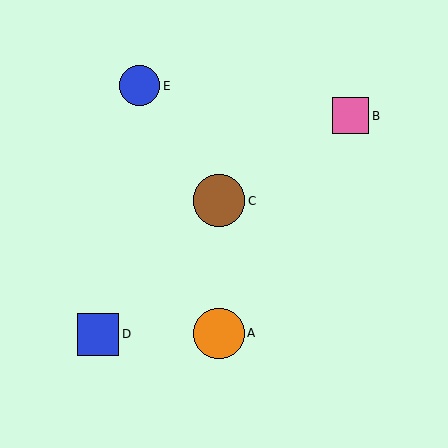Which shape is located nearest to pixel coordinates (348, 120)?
The pink square (labeled B) at (351, 116) is nearest to that location.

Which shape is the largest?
The brown circle (labeled C) is the largest.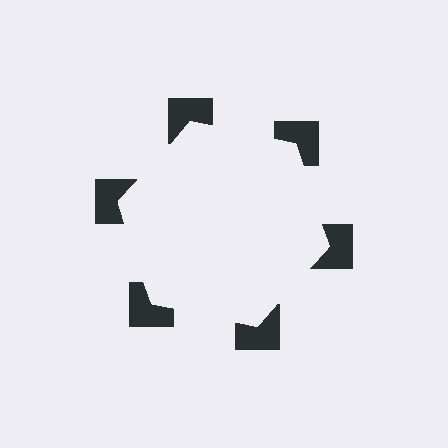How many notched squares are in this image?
There are 6 — one at each vertex of the illusory hexagon.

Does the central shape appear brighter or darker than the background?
It typically appears slightly brighter than the background, even though no actual brightness change is drawn.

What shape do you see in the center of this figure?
An illusory hexagon — its edges are inferred from the aligned wedge cuts in the notched squares, not physically drawn.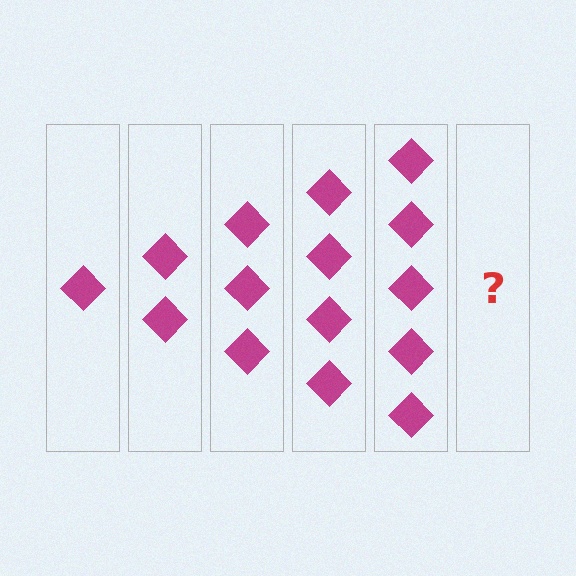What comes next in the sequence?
The next element should be 6 diamonds.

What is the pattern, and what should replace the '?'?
The pattern is that each step adds one more diamond. The '?' should be 6 diamonds.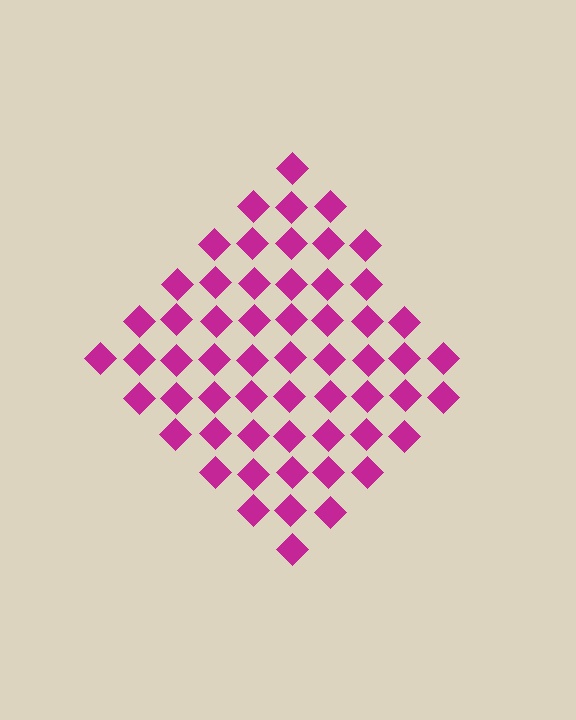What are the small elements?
The small elements are diamonds.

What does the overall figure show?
The overall figure shows a diamond.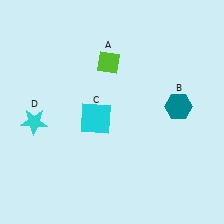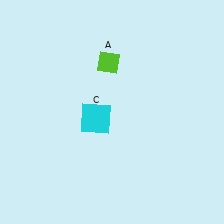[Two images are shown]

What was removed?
The cyan star (D), the teal hexagon (B) were removed in Image 2.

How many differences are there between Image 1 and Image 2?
There are 2 differences between the two images.